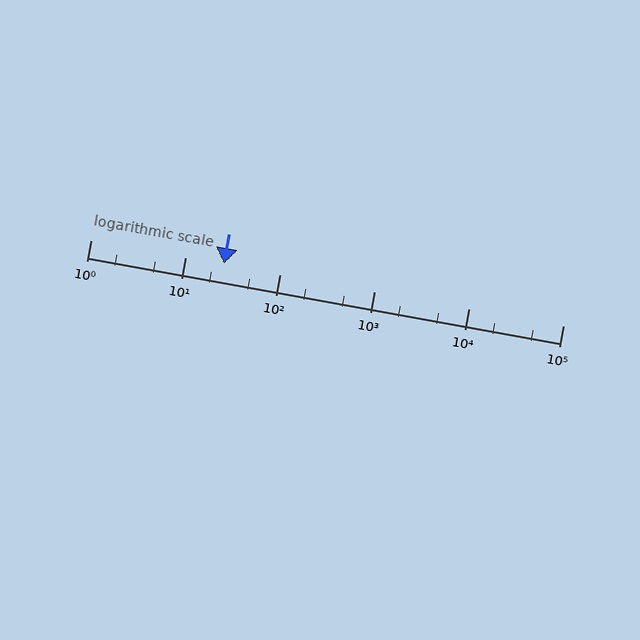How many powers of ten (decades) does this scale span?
The scale spans 5 decades, from 1 to 100000.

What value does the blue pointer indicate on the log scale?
The pointer indicates approximately 26.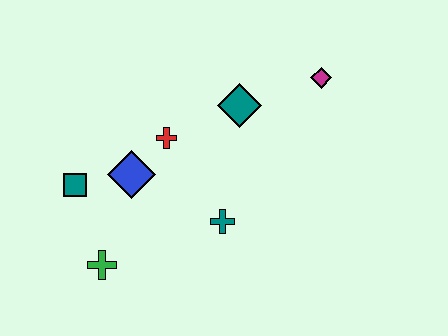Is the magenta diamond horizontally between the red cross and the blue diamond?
No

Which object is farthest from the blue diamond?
The magenta diamond is farthest from the blue diamond.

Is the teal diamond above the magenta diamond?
No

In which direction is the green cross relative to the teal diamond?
The green cross is below the teal diamond.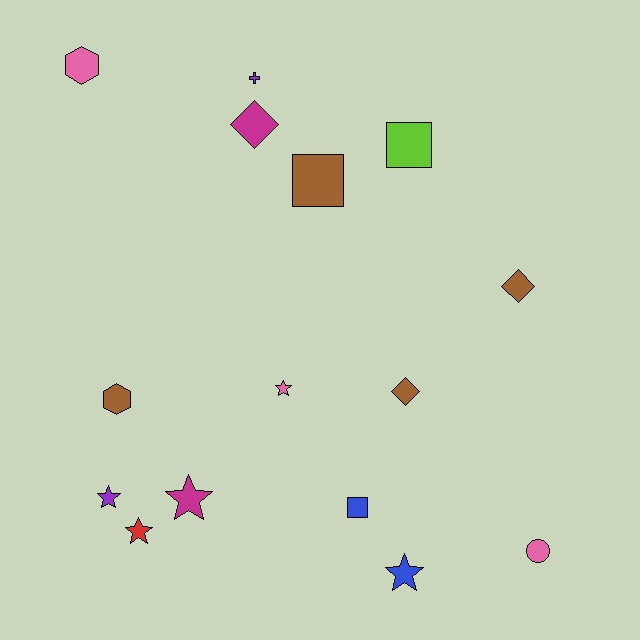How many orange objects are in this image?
There are no orange objects.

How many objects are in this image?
There are 15 objects.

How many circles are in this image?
There is 1 circle.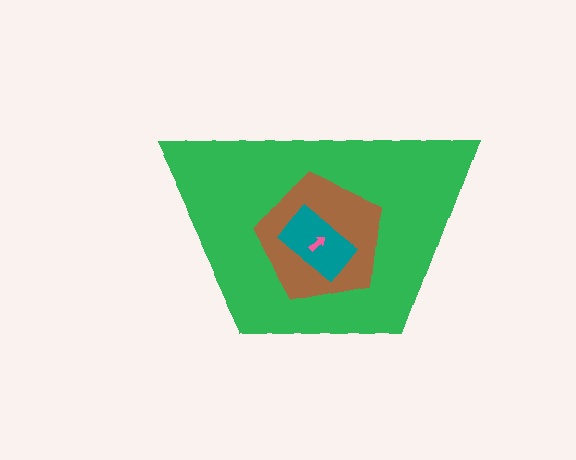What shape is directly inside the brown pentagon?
The teal rectangle.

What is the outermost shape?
The green trapezoid.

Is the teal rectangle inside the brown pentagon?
Yes.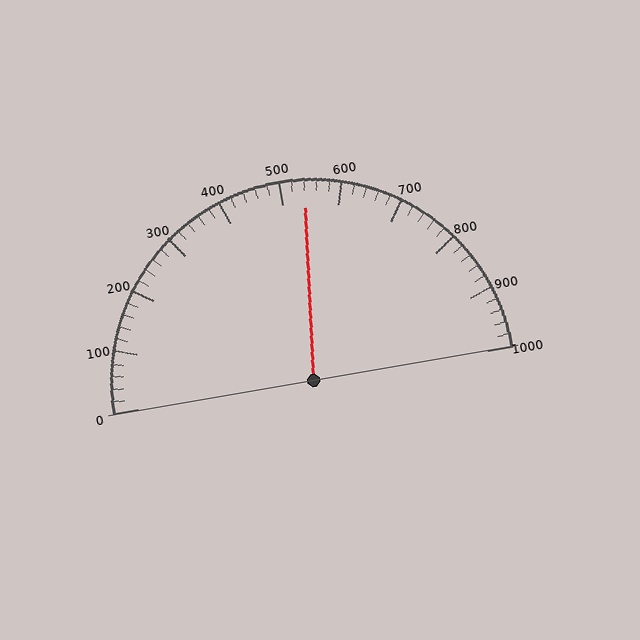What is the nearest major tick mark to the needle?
The nearest major tick mark is 500.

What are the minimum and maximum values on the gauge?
The gauge ranges from 0 to 1000.